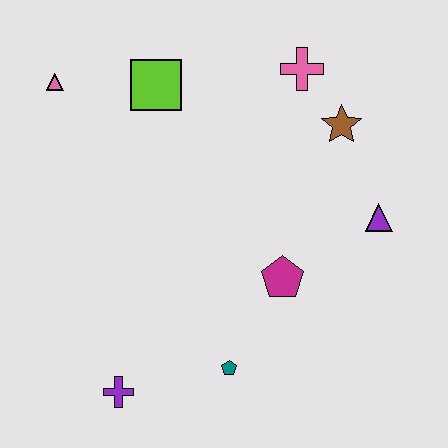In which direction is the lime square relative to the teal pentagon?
The lime square is above the teal pentagon.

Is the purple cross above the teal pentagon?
No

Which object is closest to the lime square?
The pink triangle is closest to the lime square.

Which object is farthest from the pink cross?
The purple cross is farthest from the pink cross.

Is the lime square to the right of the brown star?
No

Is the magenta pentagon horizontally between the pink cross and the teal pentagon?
Yes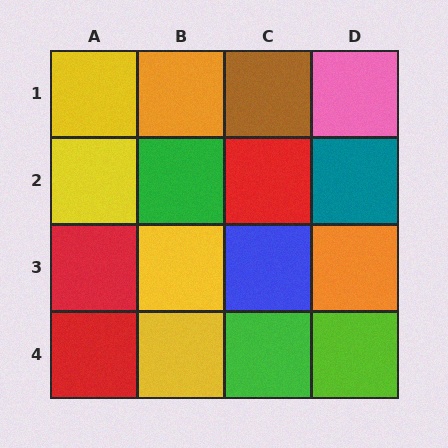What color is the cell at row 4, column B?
Yellow.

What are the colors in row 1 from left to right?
Yellow, orange, brown, pink.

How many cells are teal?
1 cell is teal.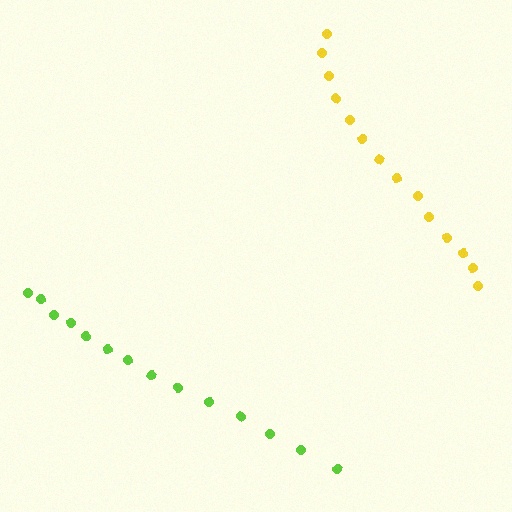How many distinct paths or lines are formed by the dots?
There are 2 distinct paths.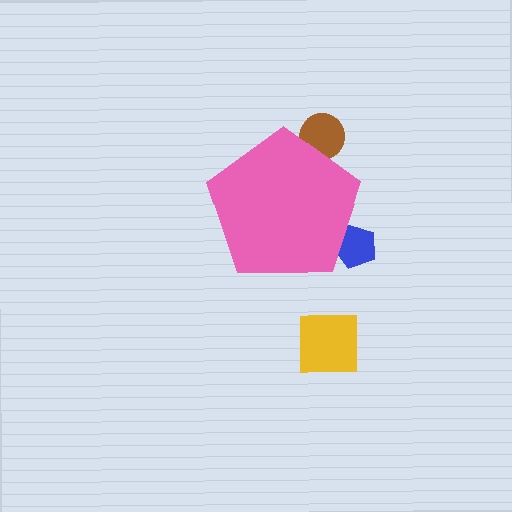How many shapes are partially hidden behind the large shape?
2 shapes are partially hidden.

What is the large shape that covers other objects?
A pink pentagon.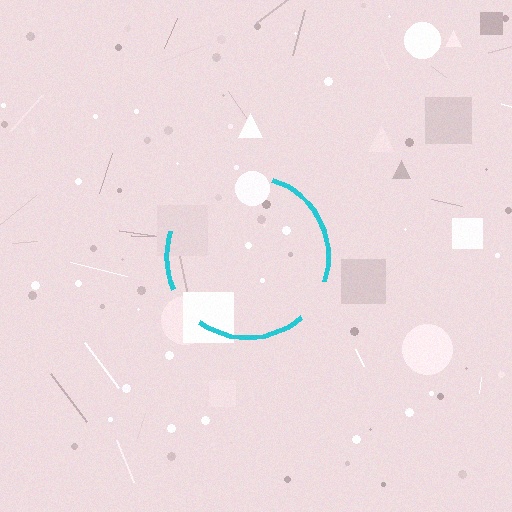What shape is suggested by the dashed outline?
The dashed outline suggests a circle.